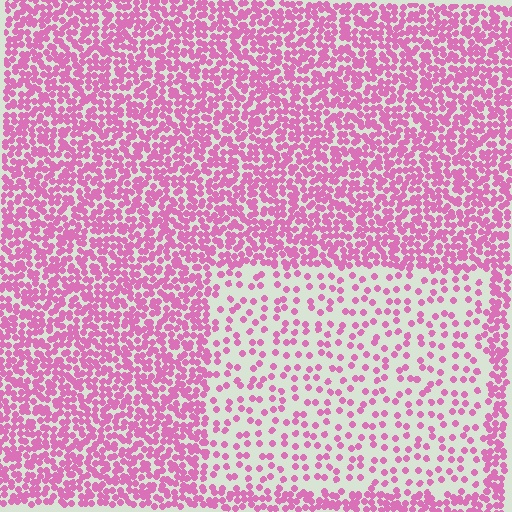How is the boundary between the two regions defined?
The boundary is defined by a change in element density (approximately 2.7x ratio). All elements are the same color, size, and shape.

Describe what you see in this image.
The image contains small pink elements arranged at two different densities. A rectangle-shaped region is visible where the elements are less densely packed than the surrounding area.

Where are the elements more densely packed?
The elements are more densely packed outside the rectangle boundary.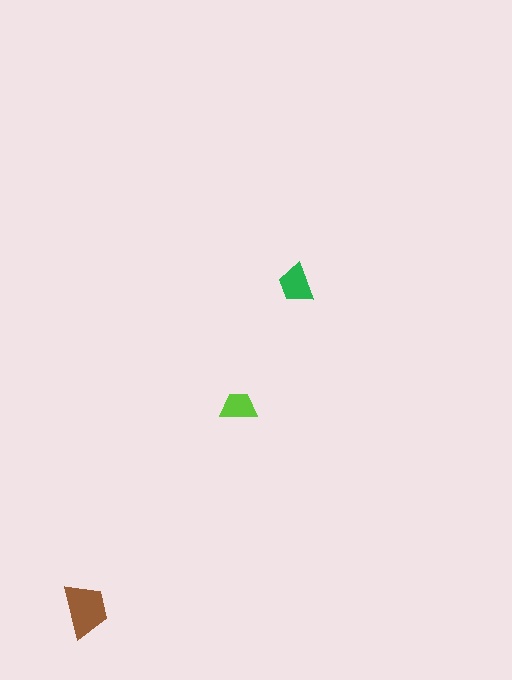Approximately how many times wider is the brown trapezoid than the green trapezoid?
About 1.5 times wider.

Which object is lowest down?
The brown trapezoid is bottommost.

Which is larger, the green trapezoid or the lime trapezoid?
The green one.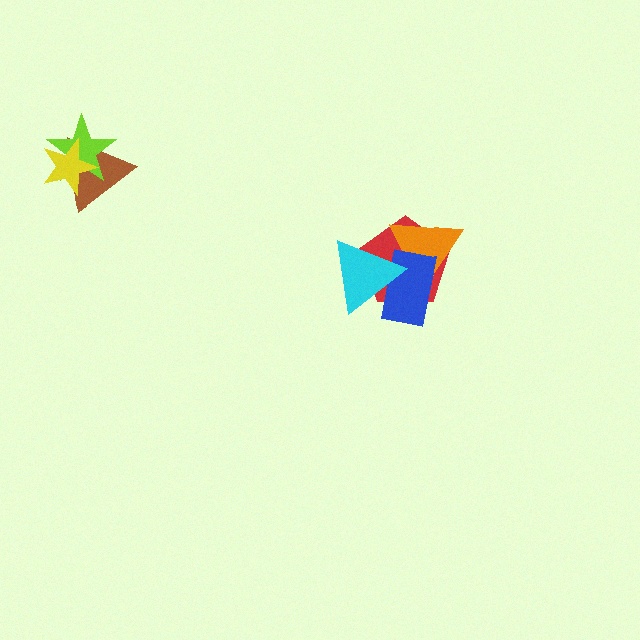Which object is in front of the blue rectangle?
The cyan triangle is in front of the blue rectangle.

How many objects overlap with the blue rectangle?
3 objects overlap with the blue rectangle.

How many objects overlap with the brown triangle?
2 objects overlap with the brown triangle.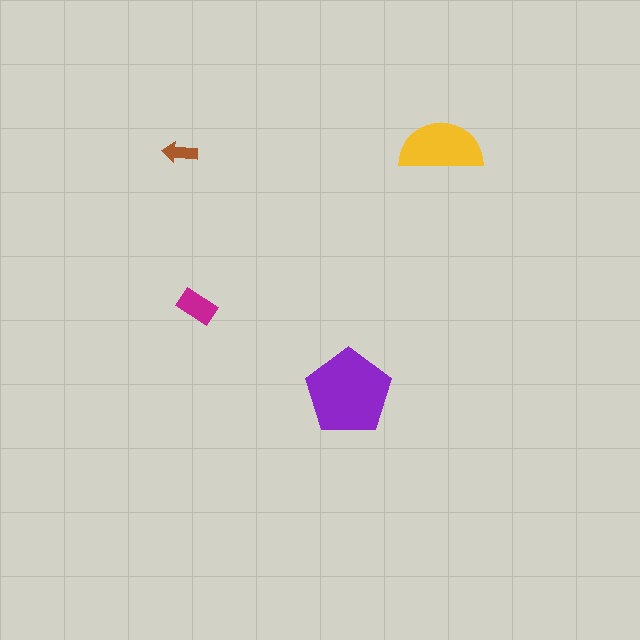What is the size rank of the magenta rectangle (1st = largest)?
3rd.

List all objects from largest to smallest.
The purple pentagon, the yellow semicircle, the magenta rectangle, the brown arrow.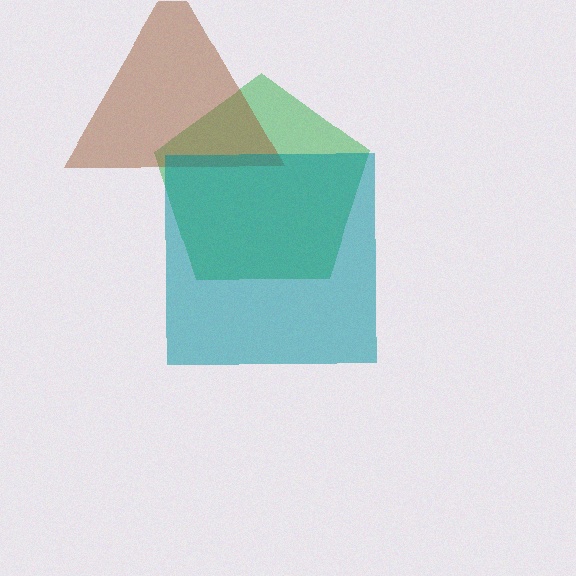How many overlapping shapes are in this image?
There are 3 overlapping shapes in the image.